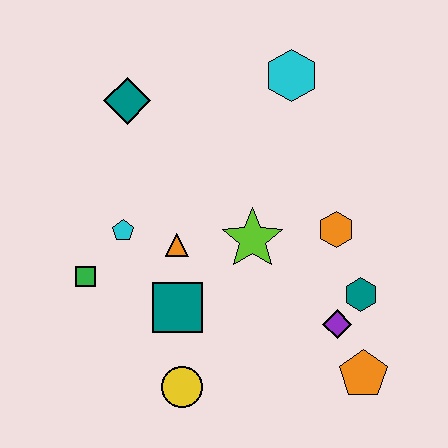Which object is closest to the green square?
The cyan pentagon is closest to the green square.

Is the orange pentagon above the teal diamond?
No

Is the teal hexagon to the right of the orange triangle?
Yes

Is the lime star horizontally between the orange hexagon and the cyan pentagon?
Yes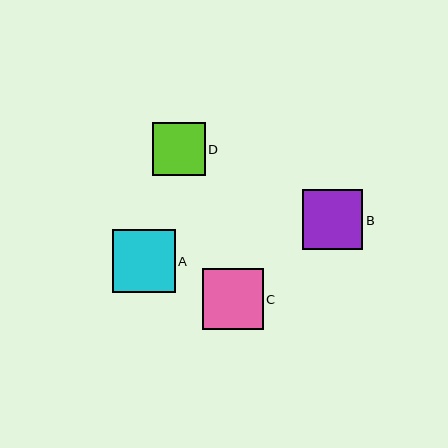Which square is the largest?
Square A is the largest with a size of approximately 63 pixels.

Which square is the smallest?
Square D is the smallest with a size of approximately 53 pixels.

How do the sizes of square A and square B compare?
Square A and square B are approximately the same size.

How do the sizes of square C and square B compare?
Square C and square B are approximately the same size.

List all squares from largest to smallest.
From largest to smallest: A, C, B, D.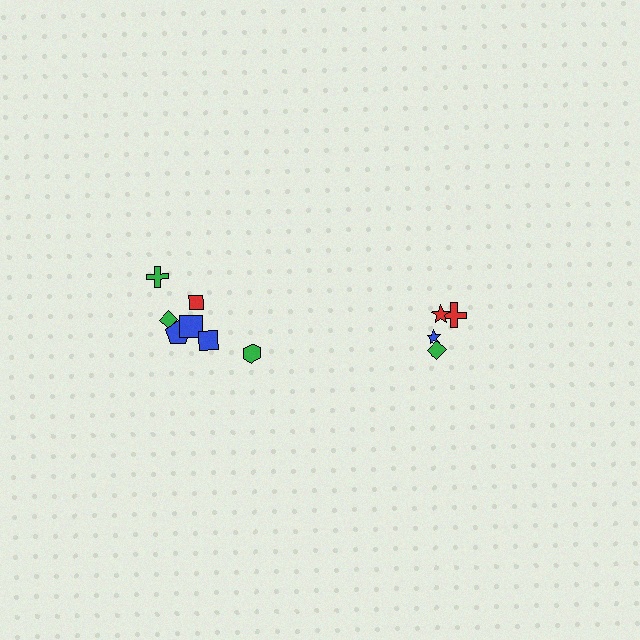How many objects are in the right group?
There are 4 objects.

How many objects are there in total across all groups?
There are 11 objects.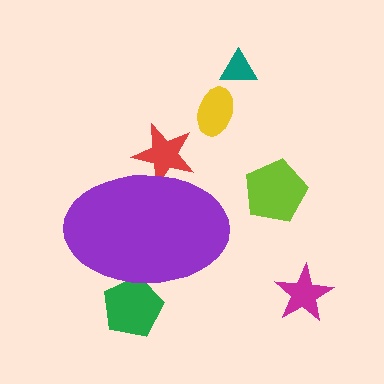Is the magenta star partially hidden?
No, the magenta star is fully visible.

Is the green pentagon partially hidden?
Yes, the green pentagon is partially hidden behind the purple ellipse.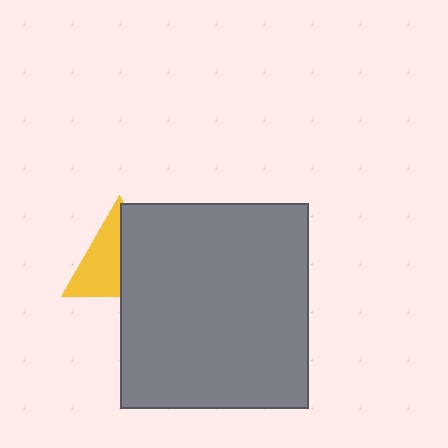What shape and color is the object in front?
The object in front is a gray rectangle.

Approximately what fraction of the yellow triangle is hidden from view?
Roughly 50% of the yellow triangle is hidden behind the gray rectangle.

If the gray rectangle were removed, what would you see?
You would see the complete yellow triangle.